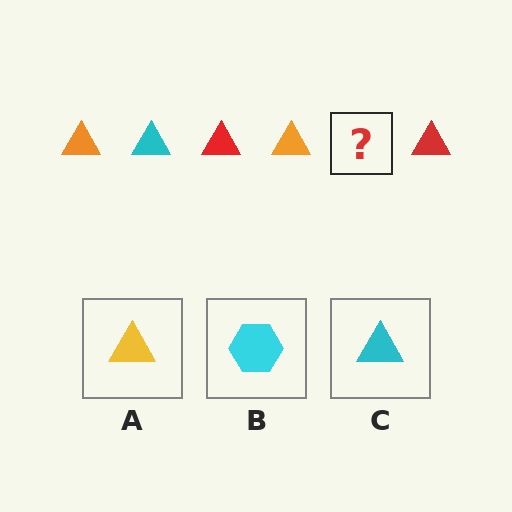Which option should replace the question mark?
Option C.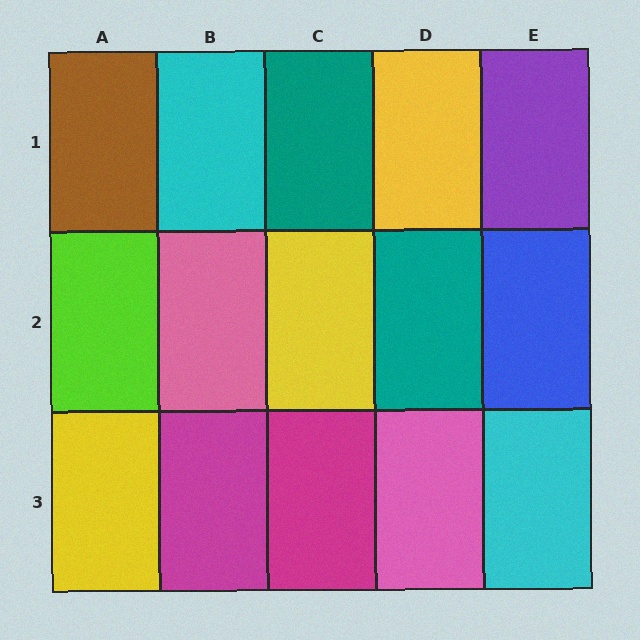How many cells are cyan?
2 cells are cyan.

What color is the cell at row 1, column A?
Brown.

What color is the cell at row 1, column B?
Cyan.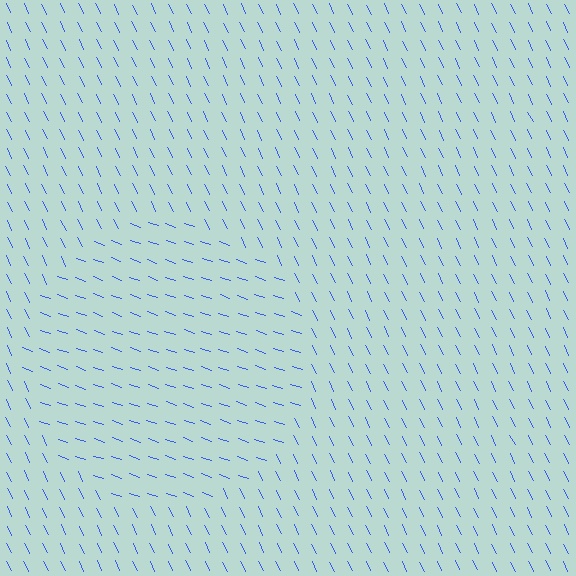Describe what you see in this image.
The image is filled with small blue line segments. A circle region in the image has lines oriented differently from the surrounding lines, creating a visible texture boundary.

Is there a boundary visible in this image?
Yes, there is a texture boundary formed by a change in line orientation.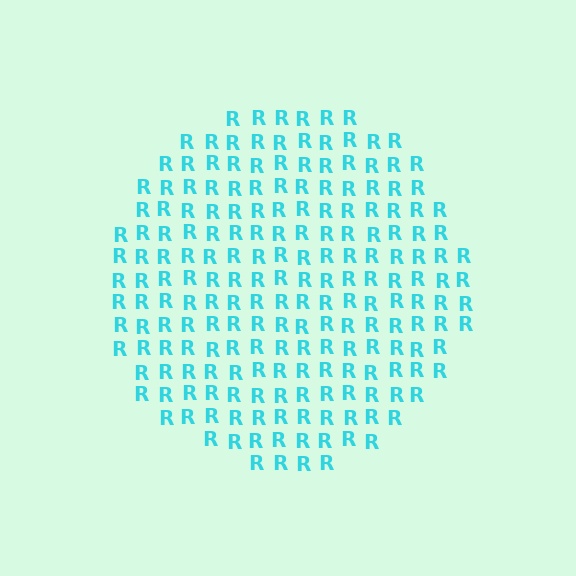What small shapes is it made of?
It is made of small letter R's.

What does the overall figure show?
The overall figure shows a circle.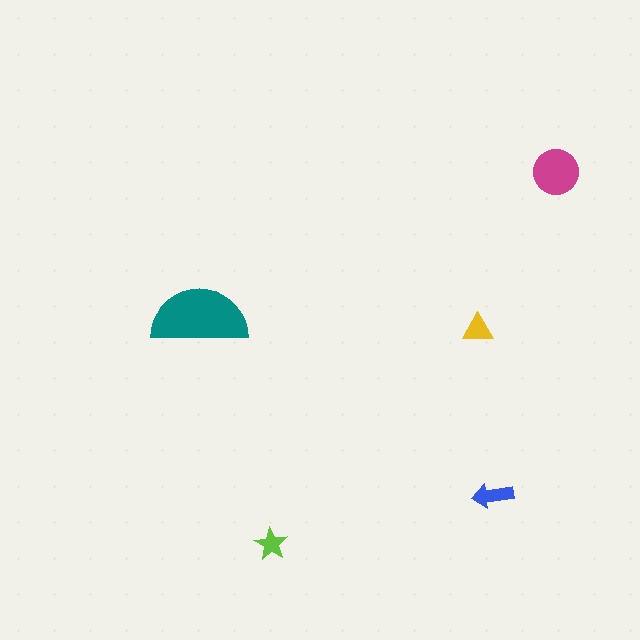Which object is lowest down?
The lime star is bottommost.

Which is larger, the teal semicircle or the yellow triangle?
The teal semicircle.